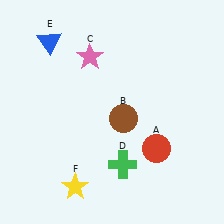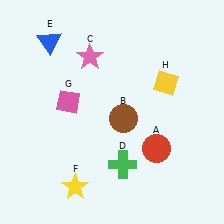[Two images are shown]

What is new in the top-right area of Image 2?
A yellow diamond (H) was added in the top-right area of Image 2.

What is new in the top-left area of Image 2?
A pink diamond (G) was added in the top-left area of Image 2.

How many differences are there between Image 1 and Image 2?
There are 2 differences between the two images.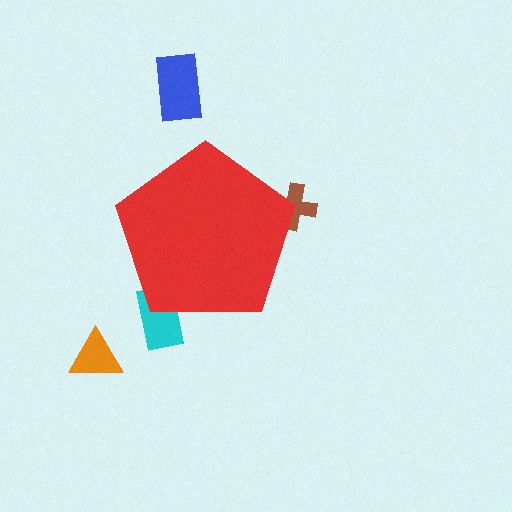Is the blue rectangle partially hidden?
No, the blue rectangle is fully visible.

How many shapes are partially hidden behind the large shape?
2 shapes are partially hidden.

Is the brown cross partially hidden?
Yes, the brown cross is partially hidden behind the red pentagon.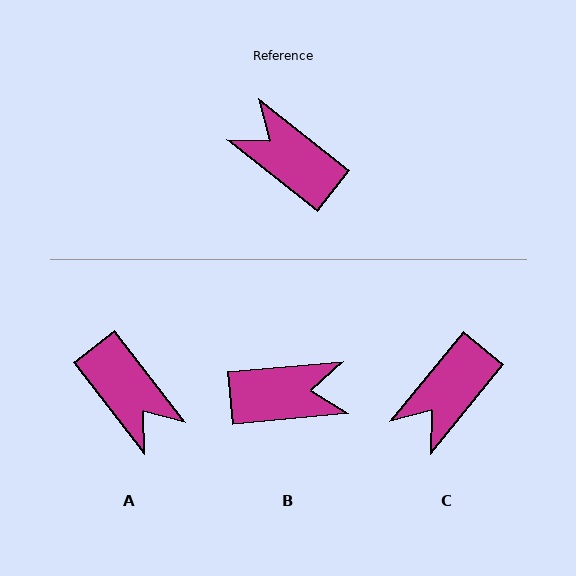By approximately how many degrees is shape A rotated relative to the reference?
Approximately 166 degrees counter-clockwise.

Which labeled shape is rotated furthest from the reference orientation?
A, about 166 degrees away.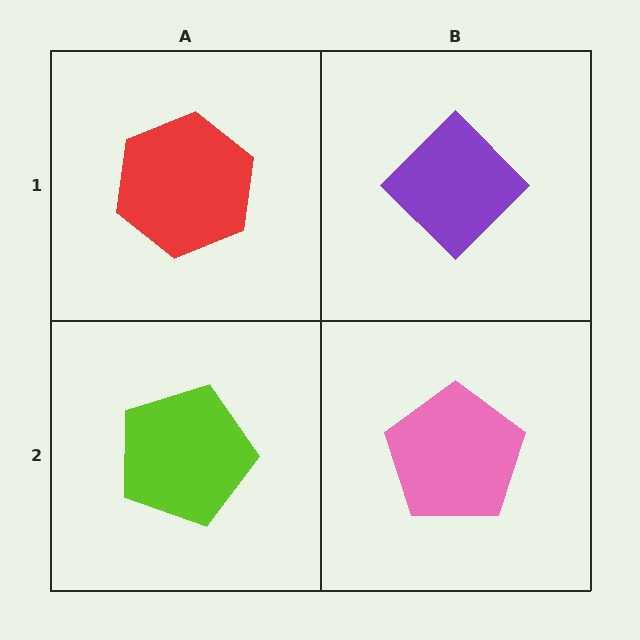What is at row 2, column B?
A pink pentagon.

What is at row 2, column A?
A lime pentagon.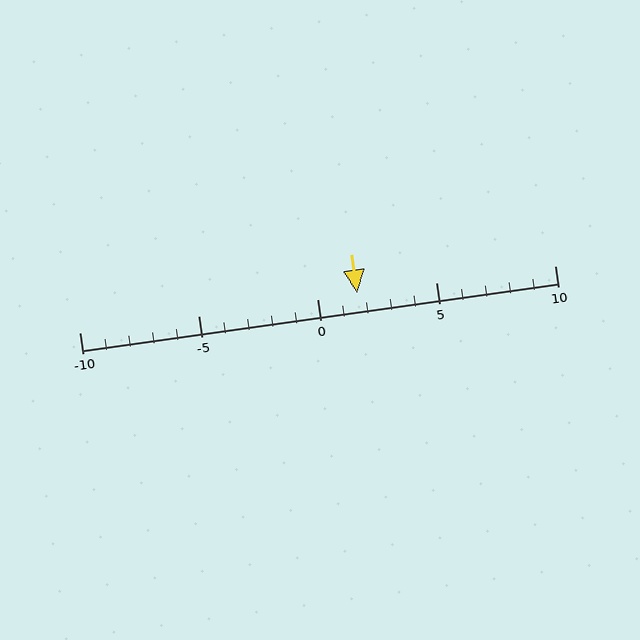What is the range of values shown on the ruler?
The ruler shows values from -10 to 10.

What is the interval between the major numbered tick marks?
The major tick marks are spaced 5 units apart.